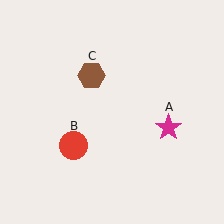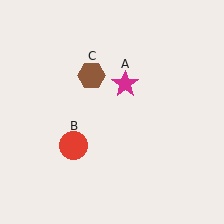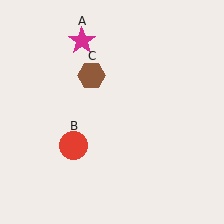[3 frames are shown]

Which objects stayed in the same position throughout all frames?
Red circle (object B) and brown hexagon (object C) remained stationary.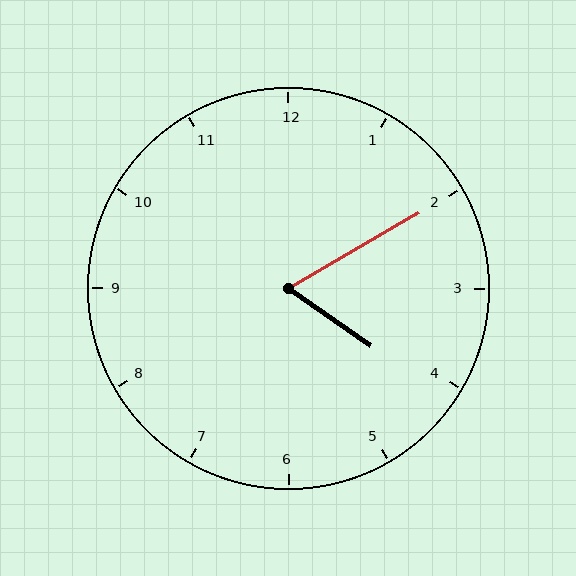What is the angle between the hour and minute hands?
Approximately 65 degrees.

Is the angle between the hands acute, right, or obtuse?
It is acute.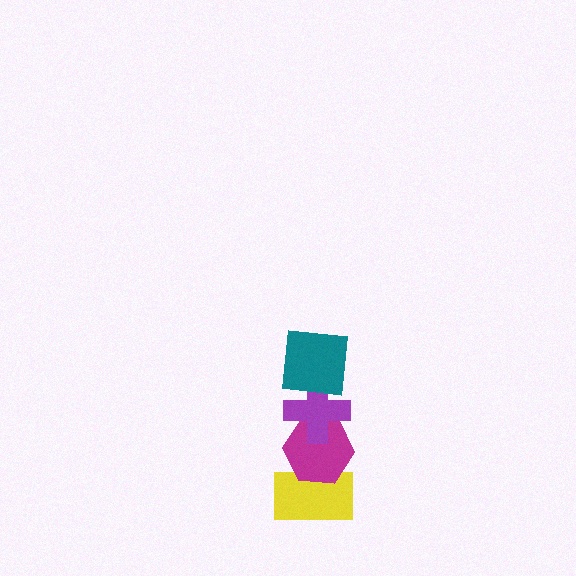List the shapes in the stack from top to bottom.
From top to bottom: the teal square, the purple cross, the magenta hexagon, the yellow rectangle.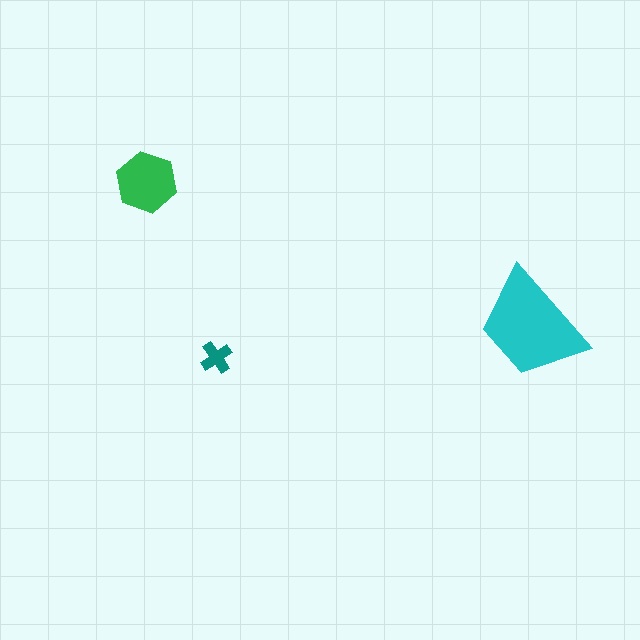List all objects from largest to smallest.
The cyan trapezoid, the green hexagon, the teal cross.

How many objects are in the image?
There are 3 objects in the image.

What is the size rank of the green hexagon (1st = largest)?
2nd.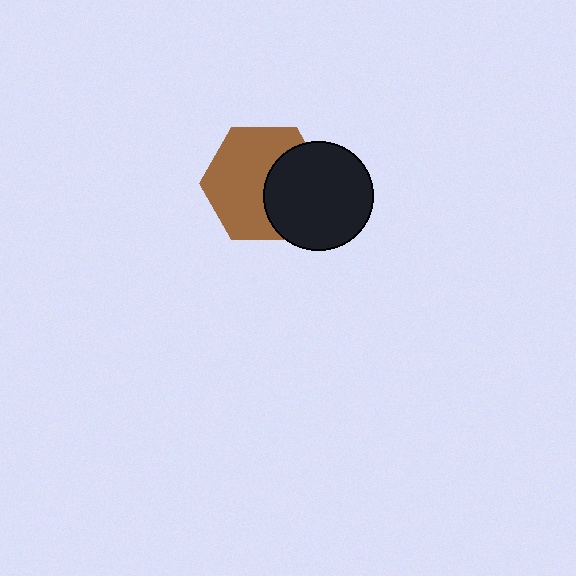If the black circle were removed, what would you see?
You would see the complete brown hexagon.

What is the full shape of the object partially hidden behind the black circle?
The partially hidden object is a brown hexagon.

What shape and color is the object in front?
The object in front is a black circle.